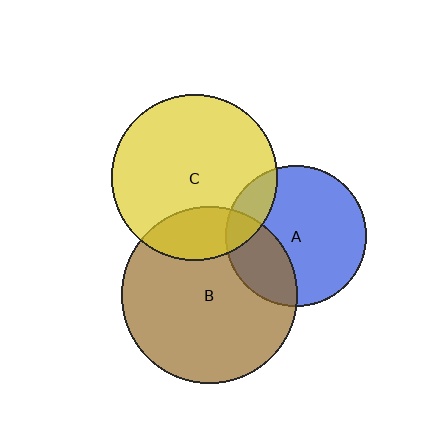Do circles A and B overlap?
Yes.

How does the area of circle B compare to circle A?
Approximately 1.6 times.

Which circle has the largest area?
Circle B (brown).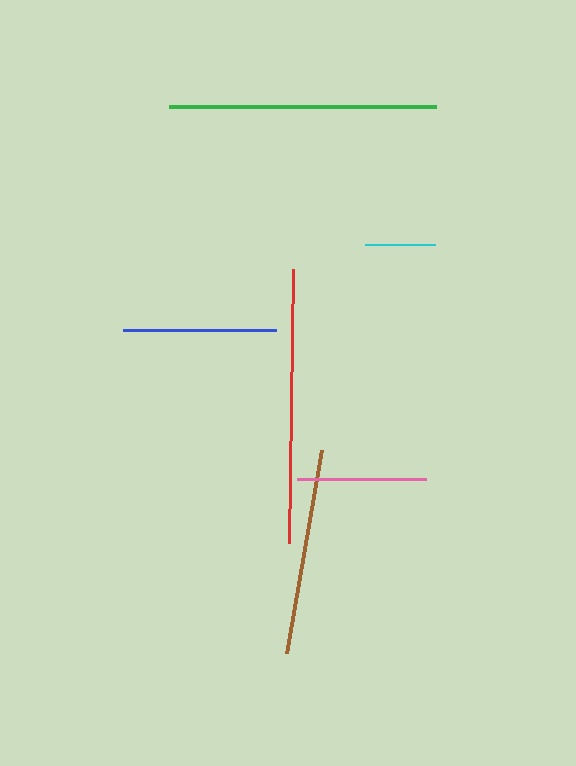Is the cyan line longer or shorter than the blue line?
The blue line is longer than the cyan line.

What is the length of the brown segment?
The brown segment is approximately 206 pixels long.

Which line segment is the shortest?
The cyan line is the shortest at approximately 70 pixels.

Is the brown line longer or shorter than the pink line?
The brown line is longer than the pink line.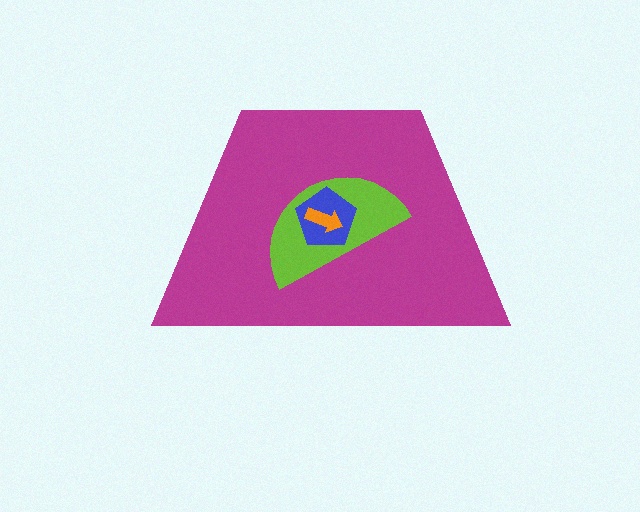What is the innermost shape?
The orange arrow.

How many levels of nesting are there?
4.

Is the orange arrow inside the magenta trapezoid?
Yes.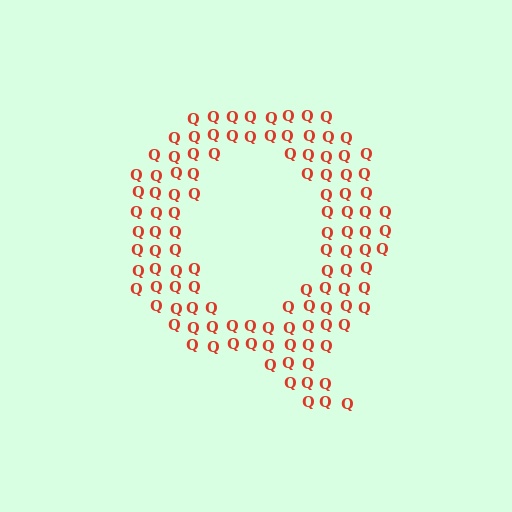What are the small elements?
The small elements are letter Q's.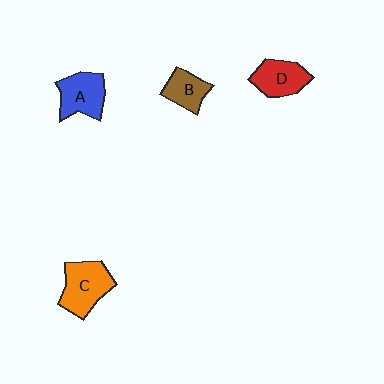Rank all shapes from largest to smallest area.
From largest to smallest: C (orange), A (blue), D (red), B (brown).